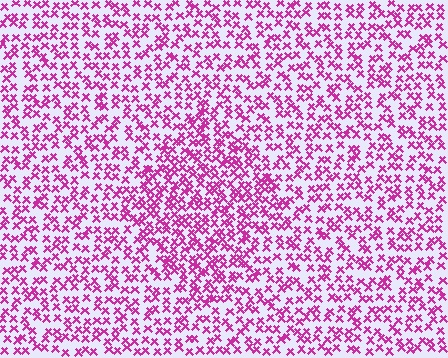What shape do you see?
I see a diamond.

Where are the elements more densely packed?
The elements are more densely packed inside the diamond boundary.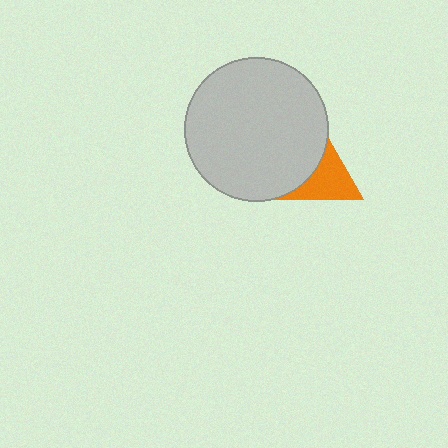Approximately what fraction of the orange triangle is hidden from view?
Roughly 48% of the orange triangle is hidden behind the light gray circle.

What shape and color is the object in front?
The object in front is a light gray circle.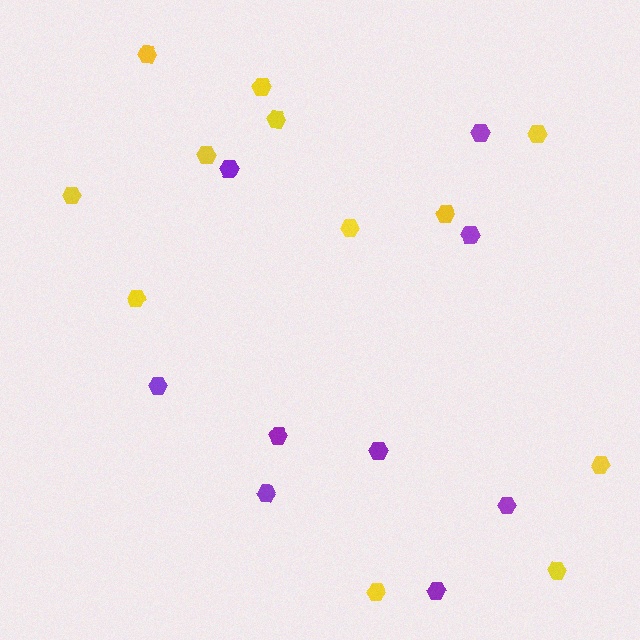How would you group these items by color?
There are 2 groups: one group of yellow hexagons (12) and one group of purple hexagons (9).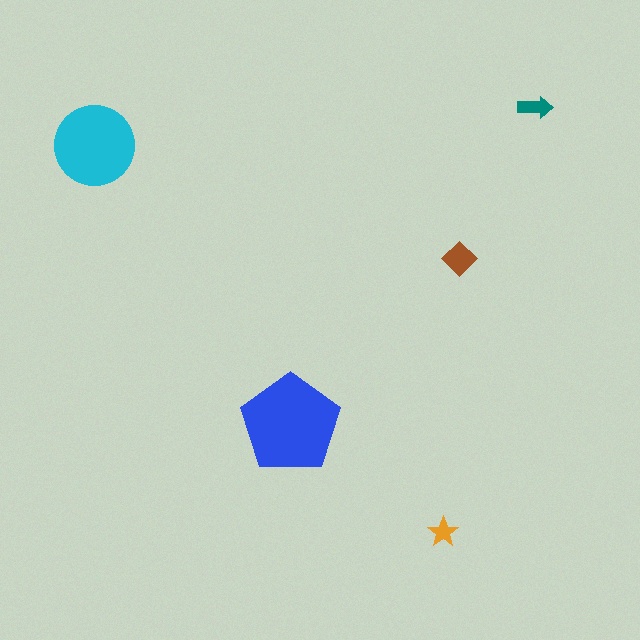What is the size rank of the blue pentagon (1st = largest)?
1st.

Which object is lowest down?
The orange star is bottommost.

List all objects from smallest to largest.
The orange star, the teal arrow, the brown diamond, the cyan circle, the blue pentagon.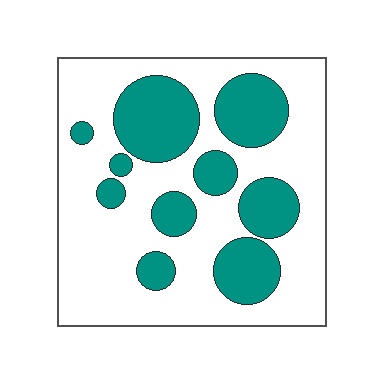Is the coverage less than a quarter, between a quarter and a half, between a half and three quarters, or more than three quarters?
Between a quarter and a half.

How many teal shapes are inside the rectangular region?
10.